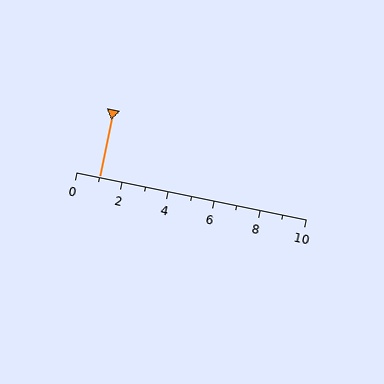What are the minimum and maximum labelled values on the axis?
The axis runs from 0 to 10.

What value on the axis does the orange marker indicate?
The marker indicates approximately 1.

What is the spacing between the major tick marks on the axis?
The major ticks are spaced 2 apart.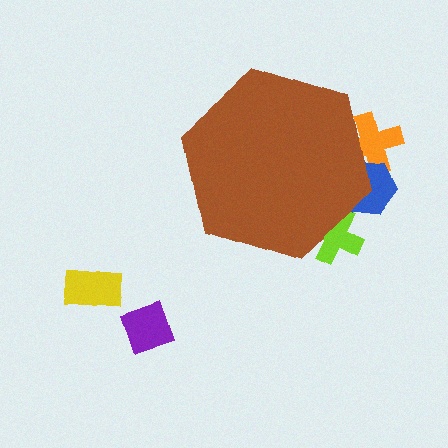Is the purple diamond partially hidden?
No, the purple diamond is fully visible.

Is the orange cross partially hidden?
Yes, the orange cross is partially hidden behind the brown hexagon.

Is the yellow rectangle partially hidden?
No, the yellow rectangle is fully visible.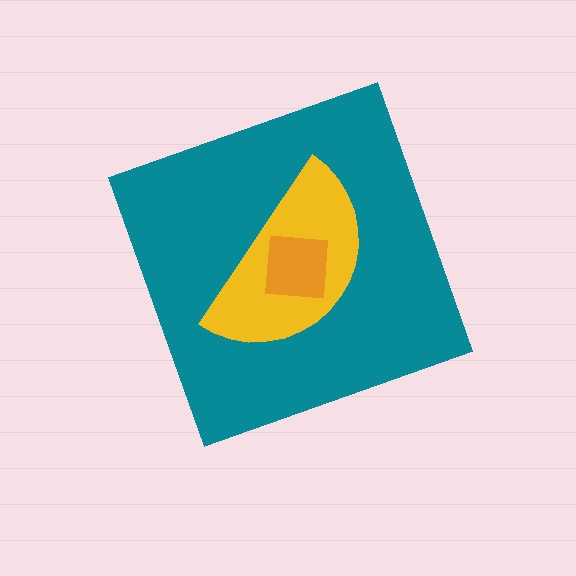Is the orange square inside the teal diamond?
Yes.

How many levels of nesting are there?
3.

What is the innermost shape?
The orange square.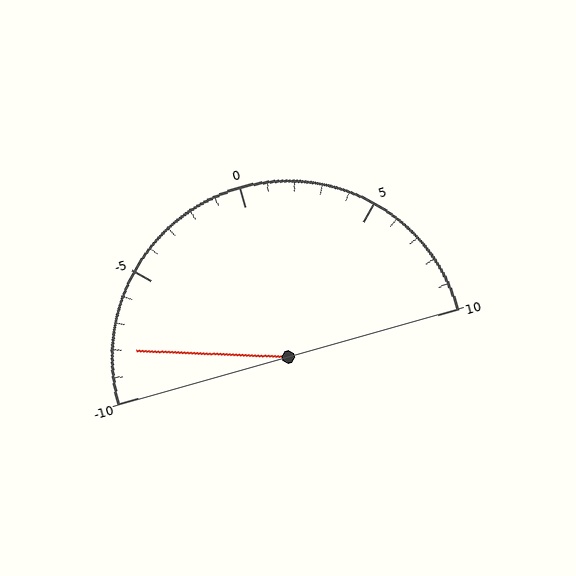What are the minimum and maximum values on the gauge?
The gauge ranges from -10 to 10.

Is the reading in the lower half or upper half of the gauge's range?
The reading is in the lower half of the range (-10 to 10).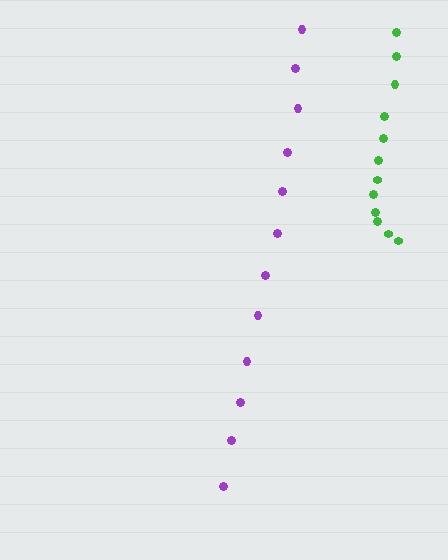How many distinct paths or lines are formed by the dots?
There are 2 distinct paths.